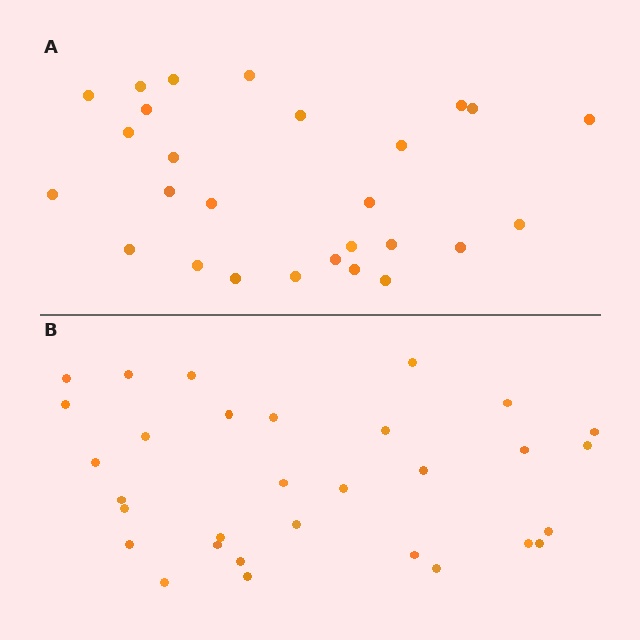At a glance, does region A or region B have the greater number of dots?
Region B (the bottom region) has more dots.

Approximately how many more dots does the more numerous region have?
Region B has about 4 more dots than region A.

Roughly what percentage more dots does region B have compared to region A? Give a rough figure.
About 15% more.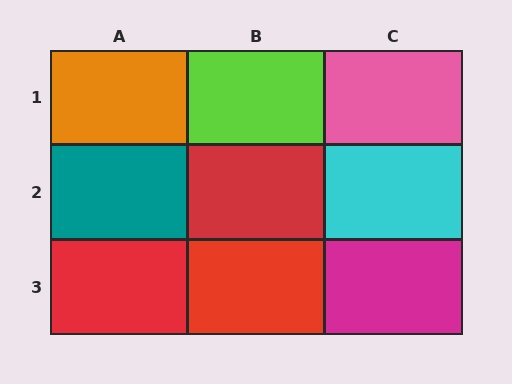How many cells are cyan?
1 cell is cyan.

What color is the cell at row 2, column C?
Cyan.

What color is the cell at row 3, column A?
Red.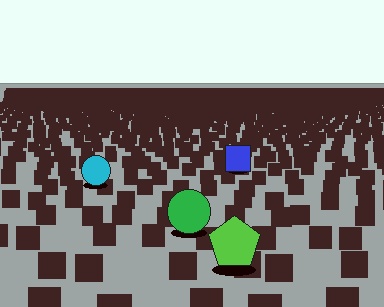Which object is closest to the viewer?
The lime pentagon is closest. The texture marks near it are larger and more spread out.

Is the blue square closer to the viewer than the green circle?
No. The green circle is closer — you can tell from the texture gradient: the ground texture is coarser near it.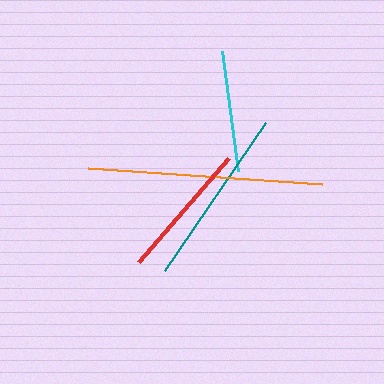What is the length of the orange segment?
The orange segment is approximately 235 pixels long.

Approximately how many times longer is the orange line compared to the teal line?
The orange line is approximately 1.3 times the length of the teal line.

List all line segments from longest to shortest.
From longest to shortest: orange, teal, red, cyan.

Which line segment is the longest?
The orange line is the longest at approximately 235 pixels.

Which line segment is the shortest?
The cyan line is the shortest at approximately 121 pixels.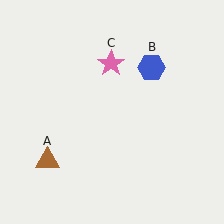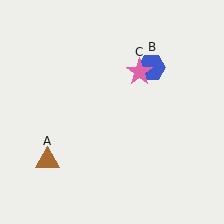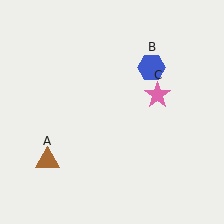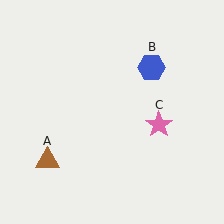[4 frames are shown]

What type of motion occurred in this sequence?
The pink star (object C) rotated clockwise around the center of the scene.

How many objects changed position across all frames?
1 object changed position: pink star (object C).